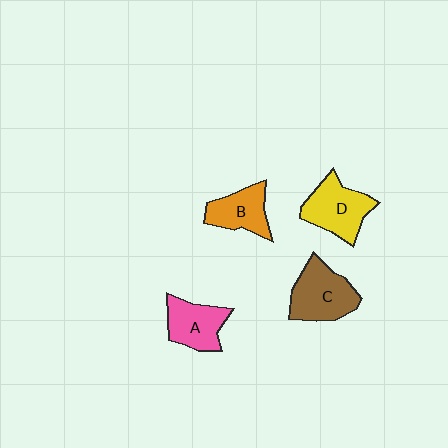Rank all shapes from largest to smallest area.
From largest to smallest: C (brown), D (yellow), A (pink), B (orange).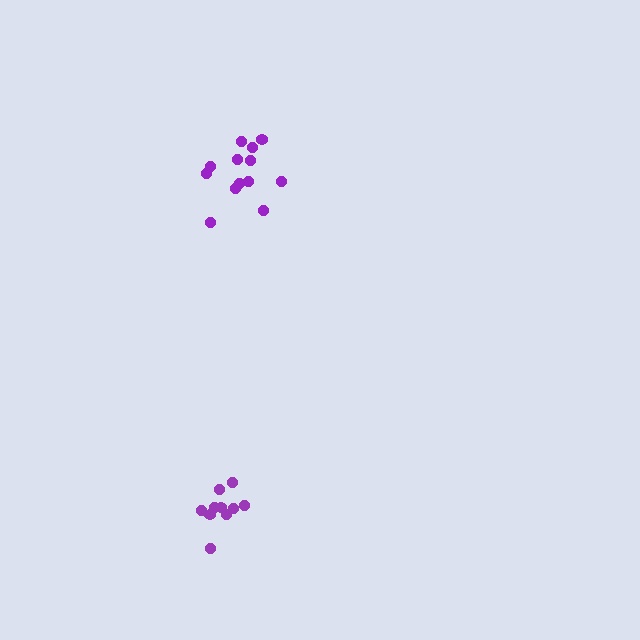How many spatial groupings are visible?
There are 2 spatial groupings.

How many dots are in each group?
Group 1: 10 dots, Group 2: 13 dots (23 total).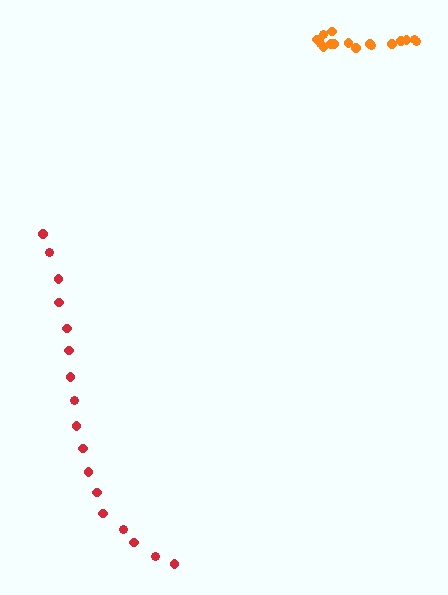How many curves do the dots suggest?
There are 2 distinct paths.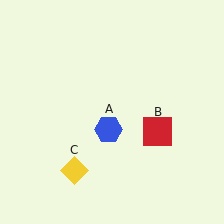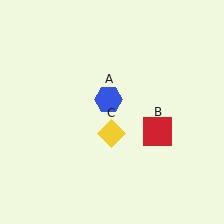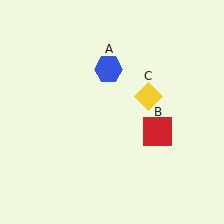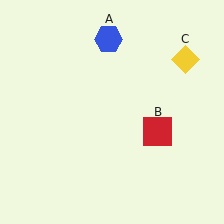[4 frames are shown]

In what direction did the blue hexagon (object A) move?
The blue hexagon (object A) moved up.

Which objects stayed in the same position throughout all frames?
Red square (object B) remained stationary.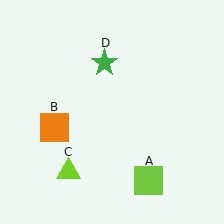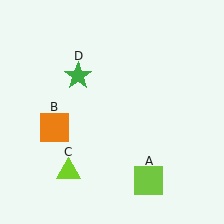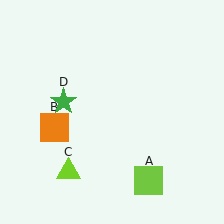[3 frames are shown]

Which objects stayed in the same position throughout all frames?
Lime square (object A) and orange square (object B) and lime triangle (object C) remained stationary.